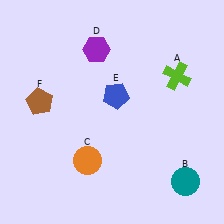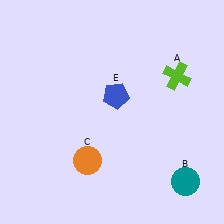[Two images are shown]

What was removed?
The purple hexagon (D), the brown pentagon (F) were removed in Image 2.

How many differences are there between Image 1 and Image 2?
There are 2 differences between the two images.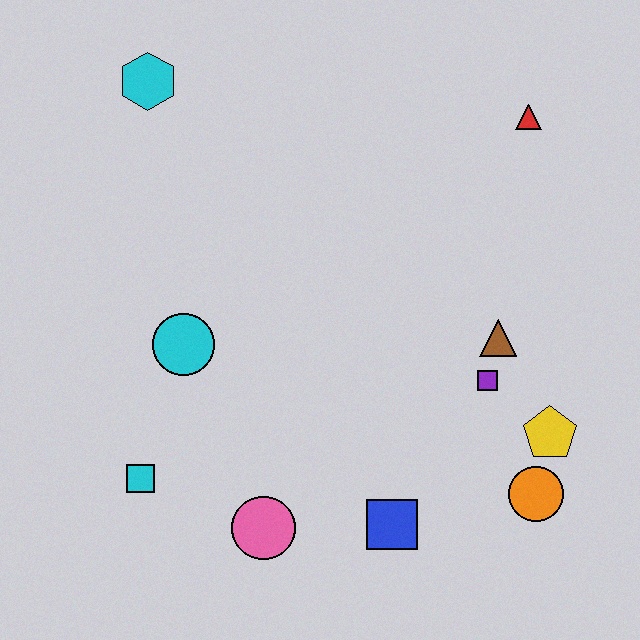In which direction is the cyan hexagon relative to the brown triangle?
The cyan hexagon is to the left of the brown triangle.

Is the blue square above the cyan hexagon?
No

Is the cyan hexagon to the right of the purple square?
No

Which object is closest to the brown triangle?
The purple square is closest to the brown triangle.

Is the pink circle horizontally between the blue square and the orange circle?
No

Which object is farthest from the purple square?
The cyan hexagon is farthest from the purple square.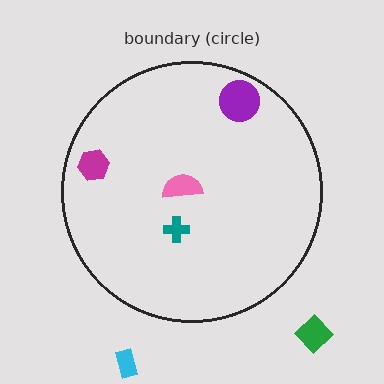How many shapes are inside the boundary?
4 inside, 2 outside.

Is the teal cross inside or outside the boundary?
Inside.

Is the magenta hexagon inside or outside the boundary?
Inside.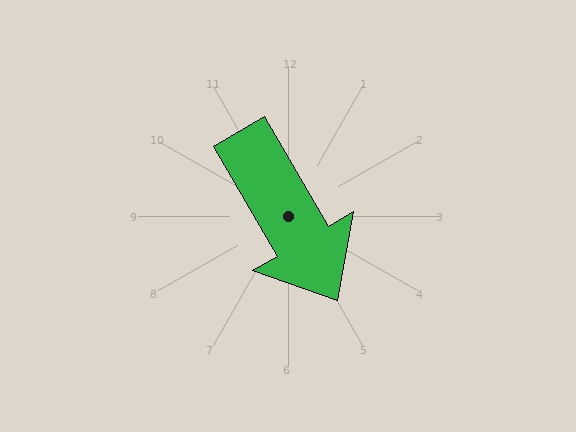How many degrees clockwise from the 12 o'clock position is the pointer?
Approximately 150 degrees.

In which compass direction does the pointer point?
Southeast.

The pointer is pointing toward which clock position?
Roughly 5 o'clock.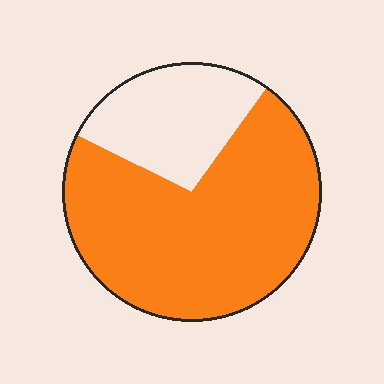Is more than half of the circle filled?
Yes.